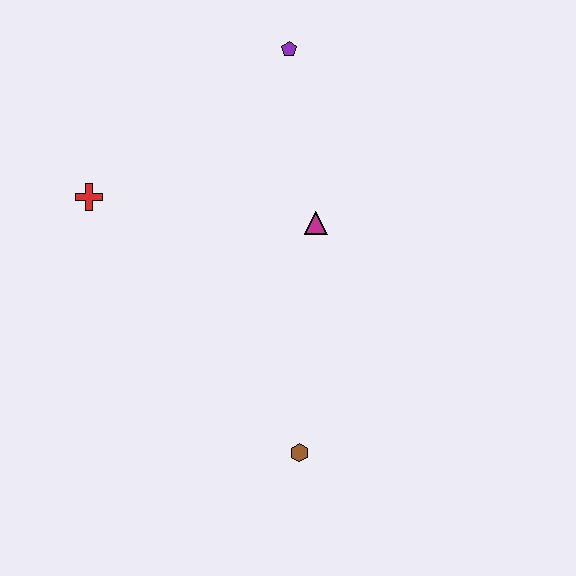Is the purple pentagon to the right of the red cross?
Yes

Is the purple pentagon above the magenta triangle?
Yes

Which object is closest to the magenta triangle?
The purple pentagon is closest to the magenta triangle.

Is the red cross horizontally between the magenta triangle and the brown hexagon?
No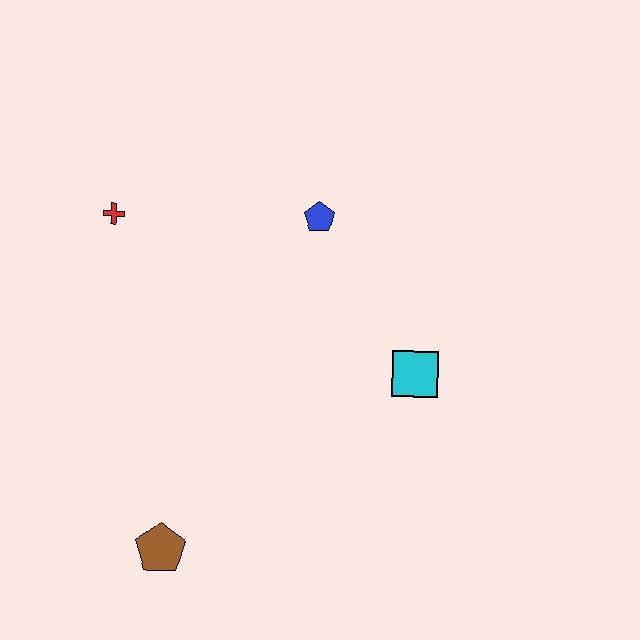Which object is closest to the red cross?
The blue pentagon is closest to the red cross.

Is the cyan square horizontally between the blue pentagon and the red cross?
No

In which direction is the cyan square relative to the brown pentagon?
The cyan square is to the right of the brown pentagon.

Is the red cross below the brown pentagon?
No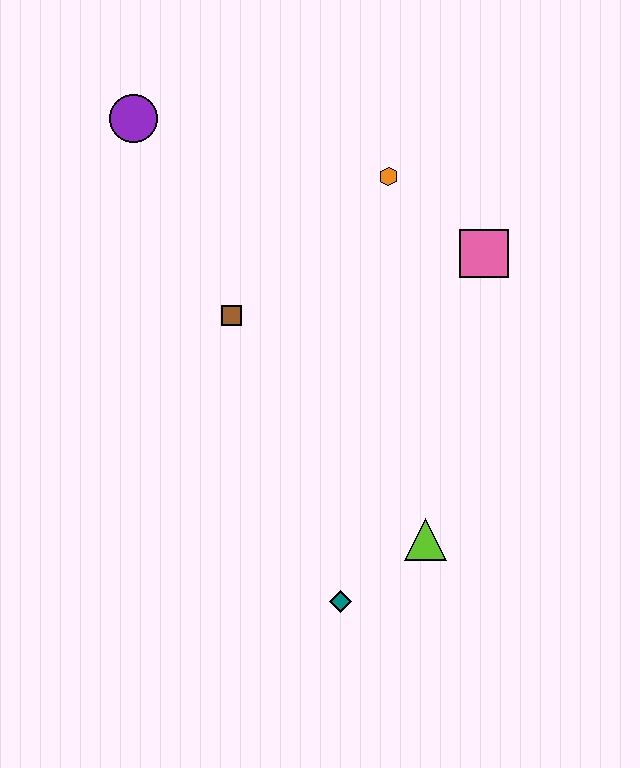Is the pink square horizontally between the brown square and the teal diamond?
No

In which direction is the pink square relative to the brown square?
The pink square is to the right of the brown square.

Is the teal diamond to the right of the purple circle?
Yes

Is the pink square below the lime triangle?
No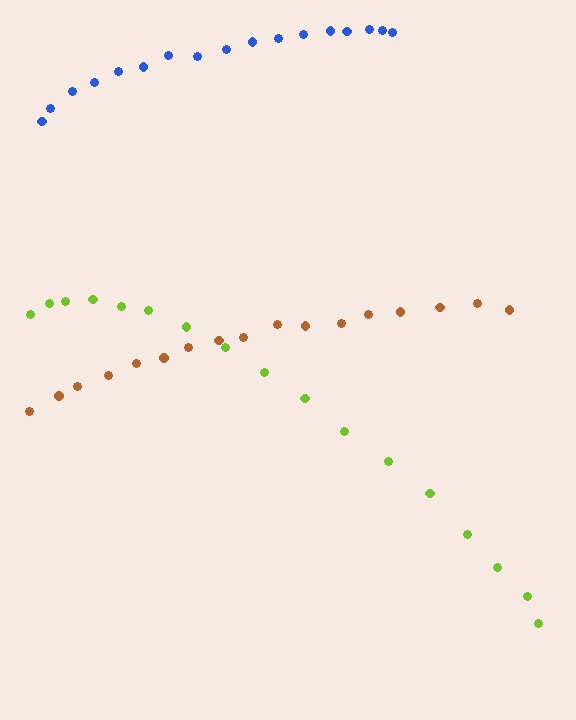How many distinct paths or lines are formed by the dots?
There are 3 distinct paths.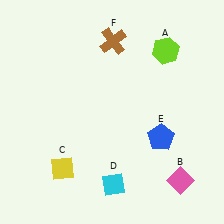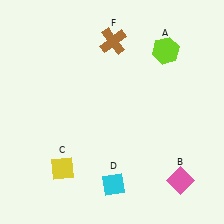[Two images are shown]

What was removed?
The blue pentagon (E) was removed in Image 2.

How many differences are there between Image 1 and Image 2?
There is 1 difference between the two images.